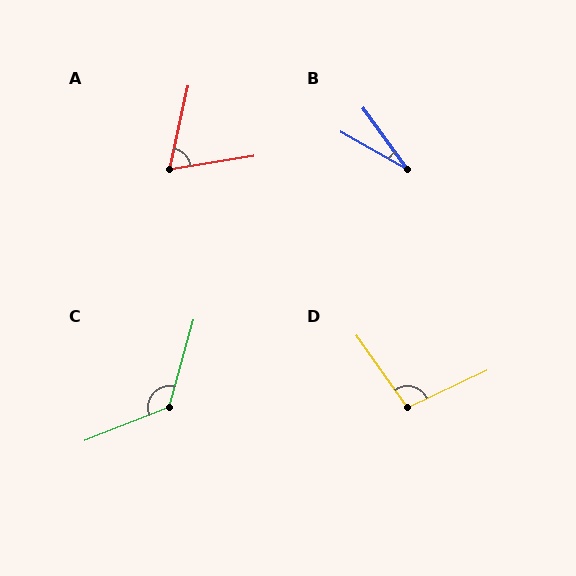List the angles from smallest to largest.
B (25°), A (69°), D (100°), C (127°).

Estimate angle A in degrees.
Approximately 69 degrees.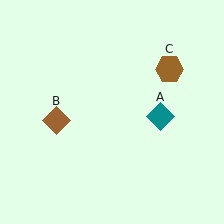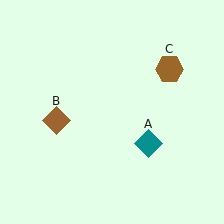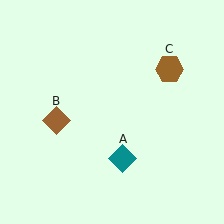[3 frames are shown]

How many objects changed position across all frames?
1 object changed position: teal diamond (object A).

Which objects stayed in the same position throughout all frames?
Brown diamond (object B) and brown hexagon (object C) remained stationary.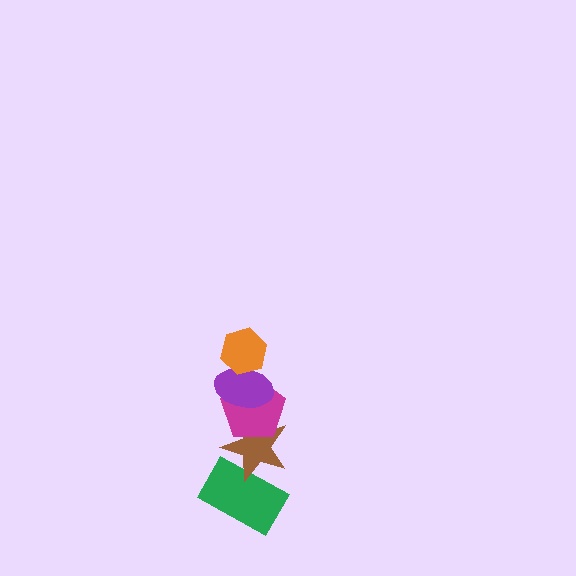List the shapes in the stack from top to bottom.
From top to bottom: the orange hexagon, the purple ellipse, the magenta pentagon, the brown star, the green rectangle.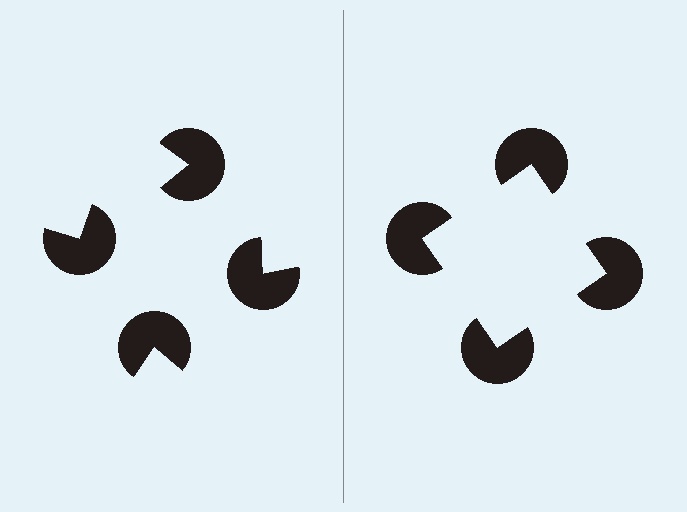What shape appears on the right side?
An illusory square.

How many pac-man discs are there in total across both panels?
8 — 4 on each side.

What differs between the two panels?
The pac-man discs are positioned identically on both sides; only the wedge orientations differ. On the right they align to a square; on the left they are misaligned.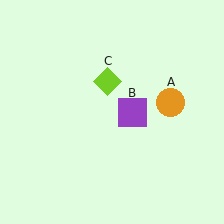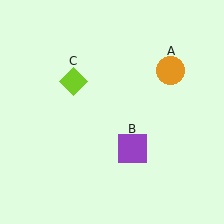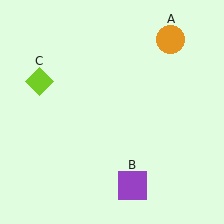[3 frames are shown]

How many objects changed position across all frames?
3 objects changed position: orange circle (object A), purple square (object B), lime diamond (object C).